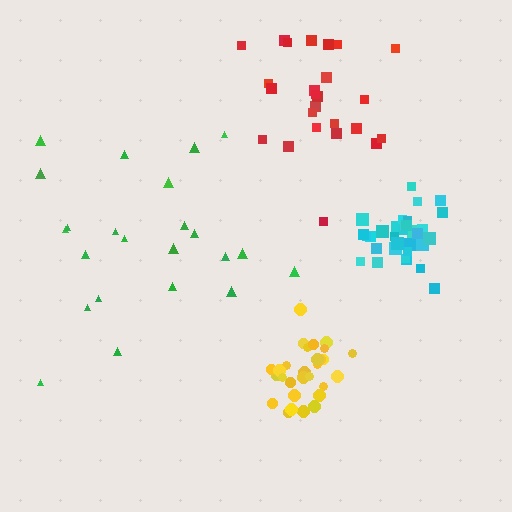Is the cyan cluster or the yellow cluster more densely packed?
Cyan.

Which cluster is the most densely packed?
Cyan.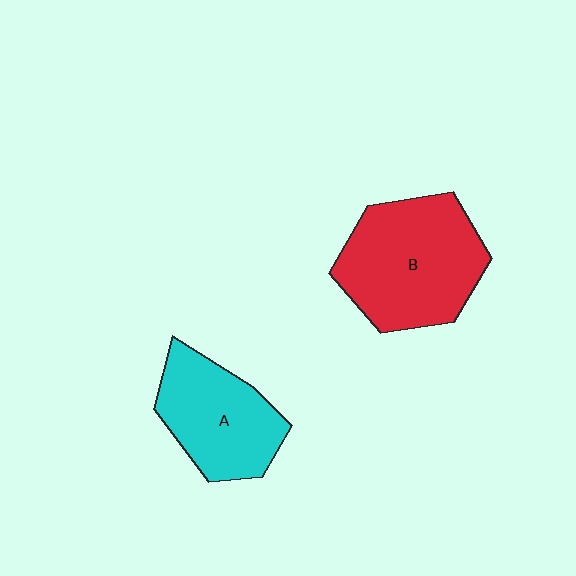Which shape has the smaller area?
Shape A (cyan).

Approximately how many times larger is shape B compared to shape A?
Approximately 1.3 times.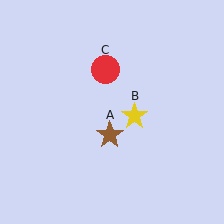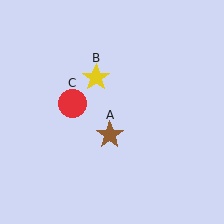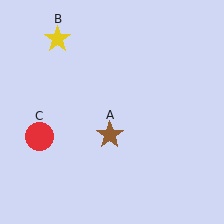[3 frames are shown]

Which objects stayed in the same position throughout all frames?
Brown star (object A) remained stationary.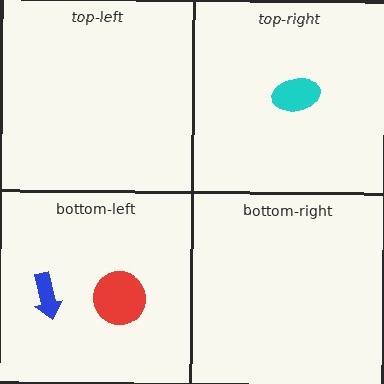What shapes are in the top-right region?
The cyan ellipse.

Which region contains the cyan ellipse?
The top-right region.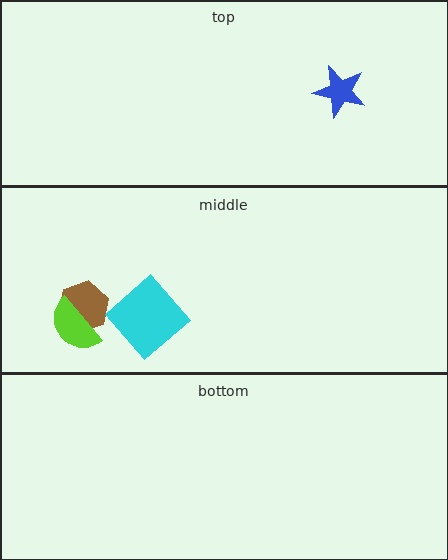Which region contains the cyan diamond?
The middle region.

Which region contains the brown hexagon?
The middle region.